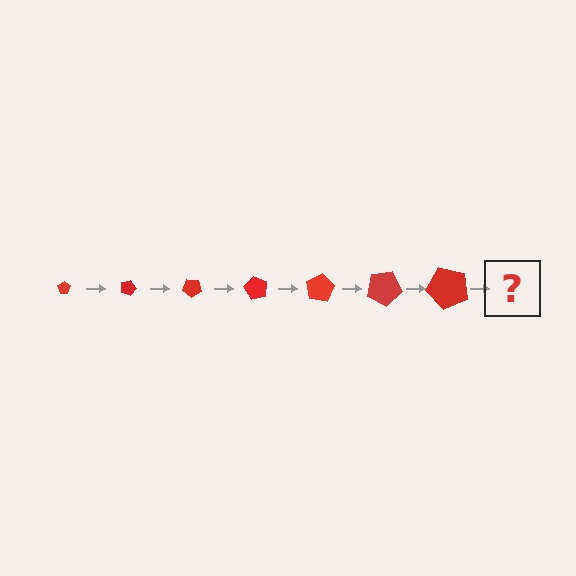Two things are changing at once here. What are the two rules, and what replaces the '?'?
The two rules are that the pentagon grows larger each step and it rotates 20 degrees each step. The '?' should be a pentagon, larger than the previous one and rotated 140 degrees from the start.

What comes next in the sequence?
The next element should be a pentagon, larger than the previous one and rotated 140 degrees from the start.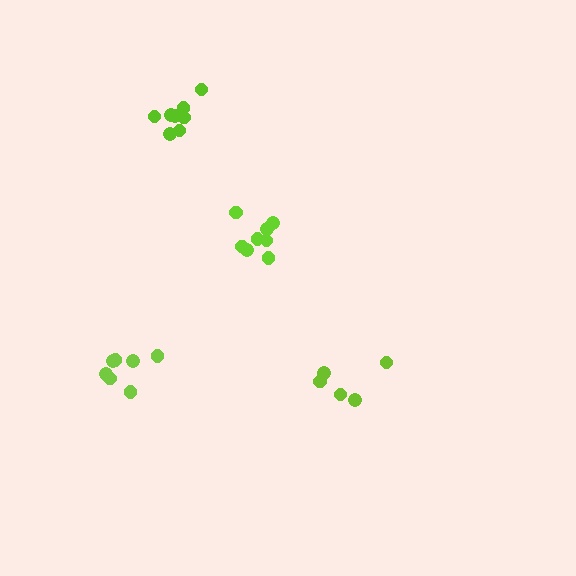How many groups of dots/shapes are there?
There are 4 groups.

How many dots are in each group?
Group 1: 9 dots, Group 2: 8 dots, Group 3: 8 dots, Group 4: 5 dots (30 total).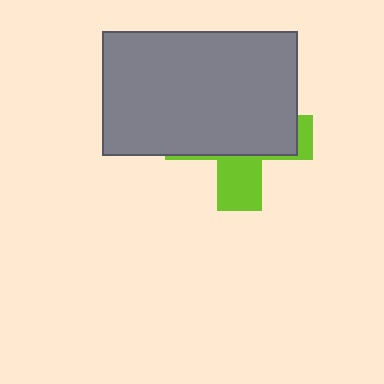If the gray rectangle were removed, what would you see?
You would see the complete lime cross.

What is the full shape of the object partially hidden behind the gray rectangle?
The partially hidden object is a lime cross.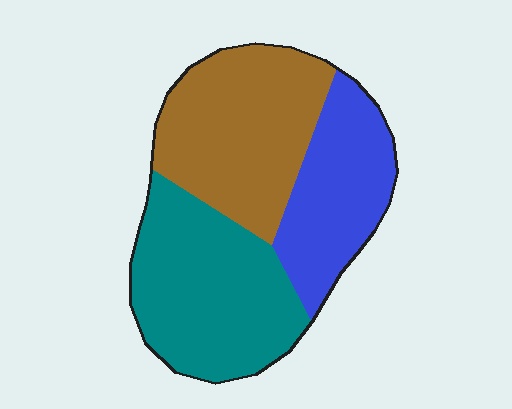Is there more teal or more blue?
Teal.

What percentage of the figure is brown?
Brown covers roughly 35% of the figure.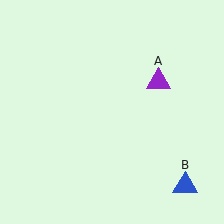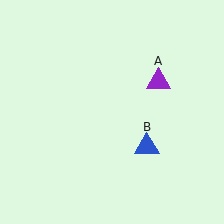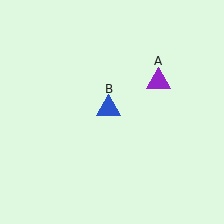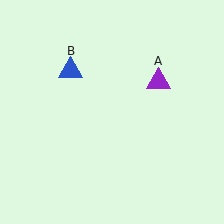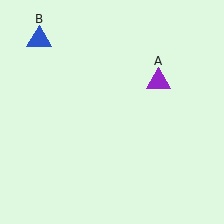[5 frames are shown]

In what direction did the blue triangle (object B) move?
The blue triangle (object B) moved up and to the left.